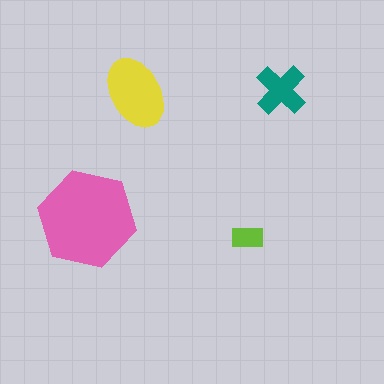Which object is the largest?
The pink hexagon.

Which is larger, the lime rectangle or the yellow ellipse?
The yellow ellipse.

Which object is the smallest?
The lime rectangle.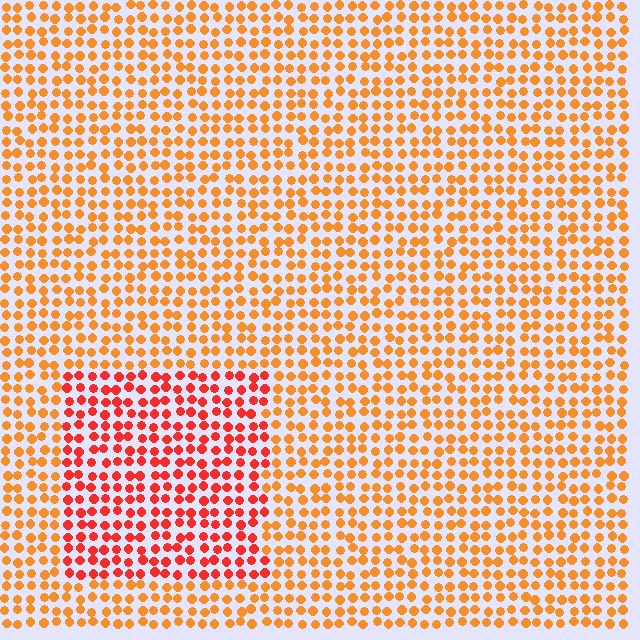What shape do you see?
I see a rectangle.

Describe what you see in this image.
The image is filled with small orange elements in a uniform arrangement. A rectangle-shaped region is visible where the elements are tinted to a slightly different hue, forming a subtle color boundary.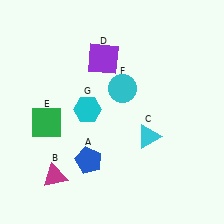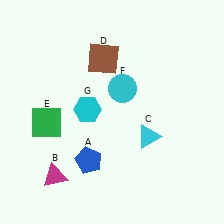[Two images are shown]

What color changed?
The square (D) changed from purple in Image 1 to brown in Image 2.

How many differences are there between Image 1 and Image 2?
There is 1 difference between the two images.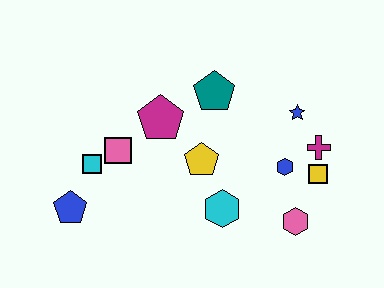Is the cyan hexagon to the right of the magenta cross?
No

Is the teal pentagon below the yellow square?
No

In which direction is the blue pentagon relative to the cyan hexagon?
The blue pentagon is to the left of the cyan hexagon.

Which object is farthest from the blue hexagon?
The blue pentagon is farthest from the blue hexagon.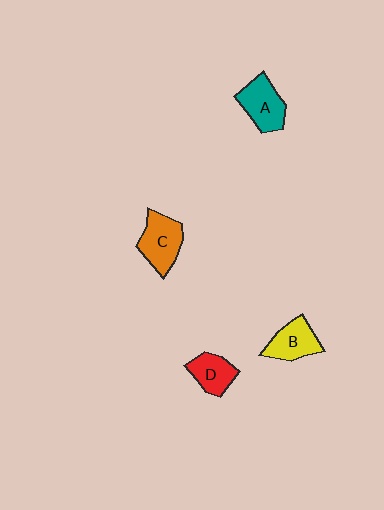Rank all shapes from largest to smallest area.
From largest to smallest: C (orange), A (teal), B (yellow), D (red).